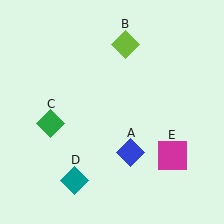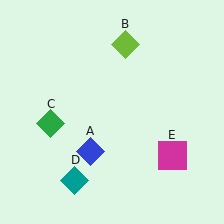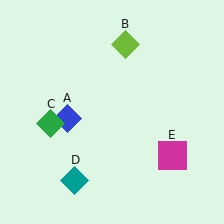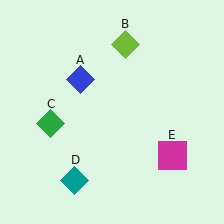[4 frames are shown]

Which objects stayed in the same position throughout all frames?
Lime diamond (object B) and green diamond (object C) and teal diamond (object D) and magenta square (object E) remained stationary.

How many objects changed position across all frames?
1 object changed position: blue diamond (object A).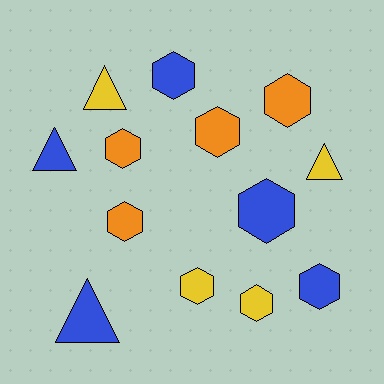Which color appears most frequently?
Blue, with 5 objects.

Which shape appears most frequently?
Hexagon, with 9 objects.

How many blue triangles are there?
There are 2 blue triangles.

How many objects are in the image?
There are 13 objects.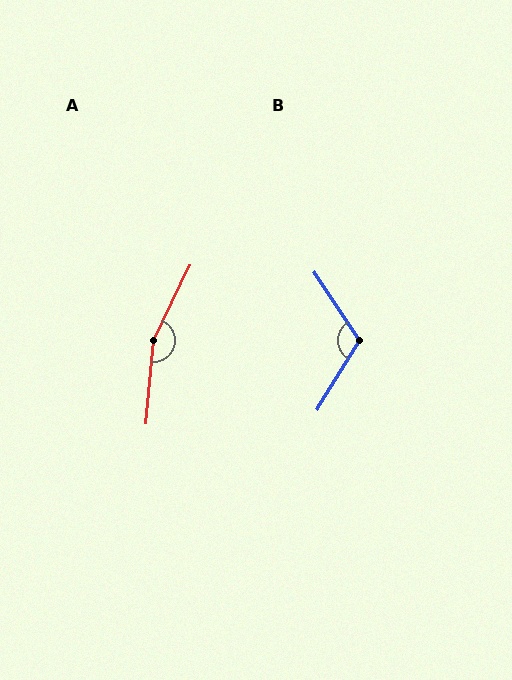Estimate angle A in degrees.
Approximately 159 degrees.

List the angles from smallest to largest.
B (115°), A (159°).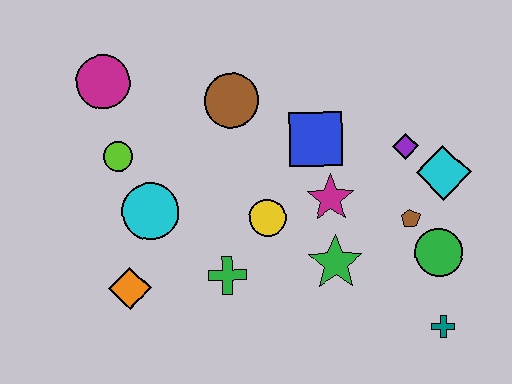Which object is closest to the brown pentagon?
The green circle is closest to the brown pentagon.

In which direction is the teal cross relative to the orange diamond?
The teal cross is to the right of the orange diamond.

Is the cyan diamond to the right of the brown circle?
Yes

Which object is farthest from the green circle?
The magenta circle is farthest from the green circle.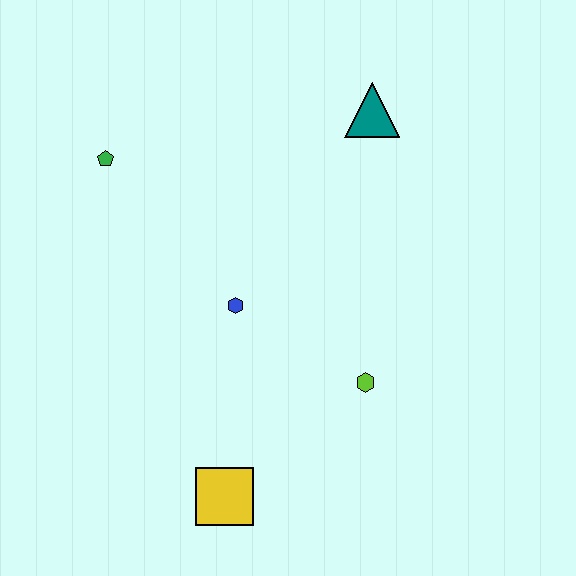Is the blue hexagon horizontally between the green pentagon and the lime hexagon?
Yes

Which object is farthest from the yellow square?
The teal triangle is farthest from the yellow square.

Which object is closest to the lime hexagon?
The blue hexagon is closest to the lime hexagon.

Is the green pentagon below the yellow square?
No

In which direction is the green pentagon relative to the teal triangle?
The green pentagon is to the left of the teal triangle.